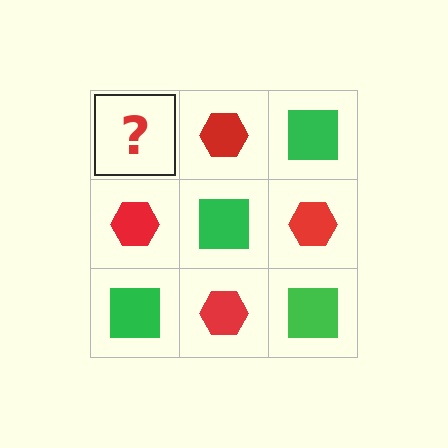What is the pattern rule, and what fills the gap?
The rule is that it alternates green square and red hexagon in a checkerboard pattern. The gap should be filled with a green square.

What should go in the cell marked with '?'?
The missing cell should contain a green square.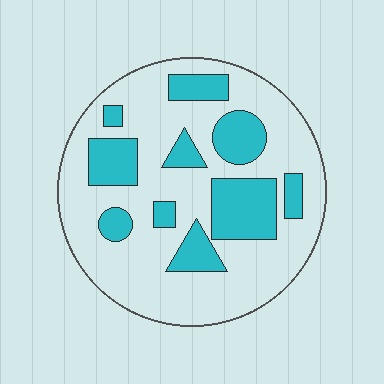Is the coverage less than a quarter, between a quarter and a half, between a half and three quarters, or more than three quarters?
Between a quarter and a half.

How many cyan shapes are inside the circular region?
10.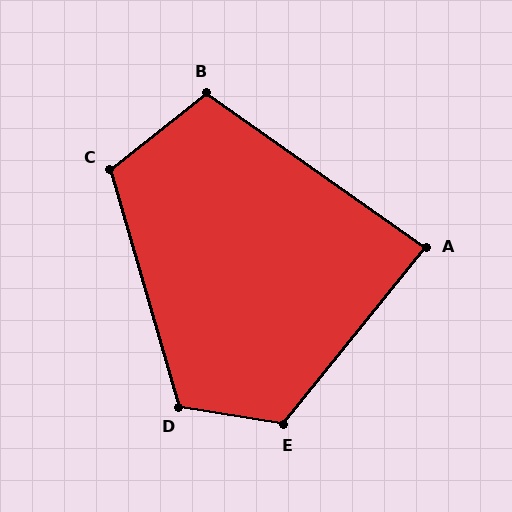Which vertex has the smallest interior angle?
A, at approximately 86 degrees.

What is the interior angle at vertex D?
Approximately 115 degrees (obtuse).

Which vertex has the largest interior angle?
E, at approximately 120 degrees.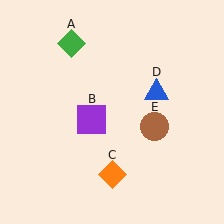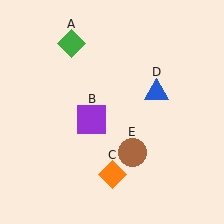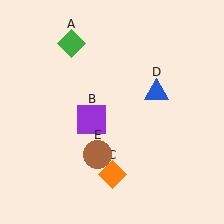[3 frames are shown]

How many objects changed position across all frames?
1 object changed position: brown circle (object E).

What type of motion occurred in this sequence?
The brown circle (object E) rotated clockwise around the center of the scene.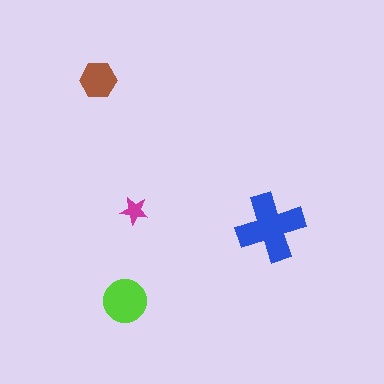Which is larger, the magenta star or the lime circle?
The lime circle.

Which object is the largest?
The blue cross.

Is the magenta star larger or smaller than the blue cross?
Smaller.